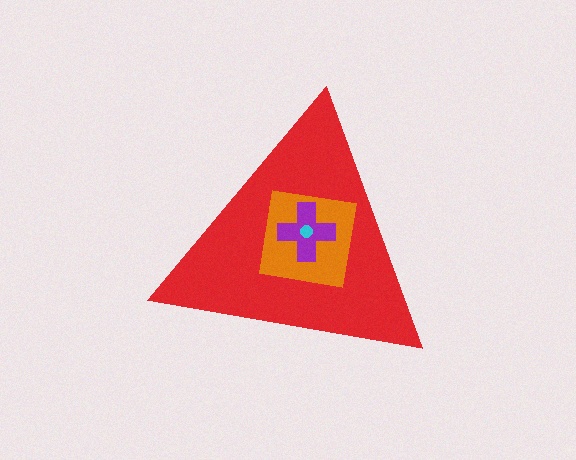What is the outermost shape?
The red triangle.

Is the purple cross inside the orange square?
Yes.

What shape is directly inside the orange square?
The purple cross.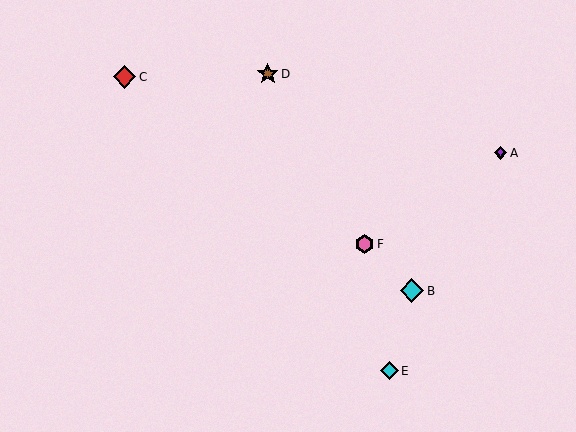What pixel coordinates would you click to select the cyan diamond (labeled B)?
Click at (412, 291) to select the cyan diamond B.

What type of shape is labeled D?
Shape D is a brown star.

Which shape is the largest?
The cyan diamond (labeled B) is the largest.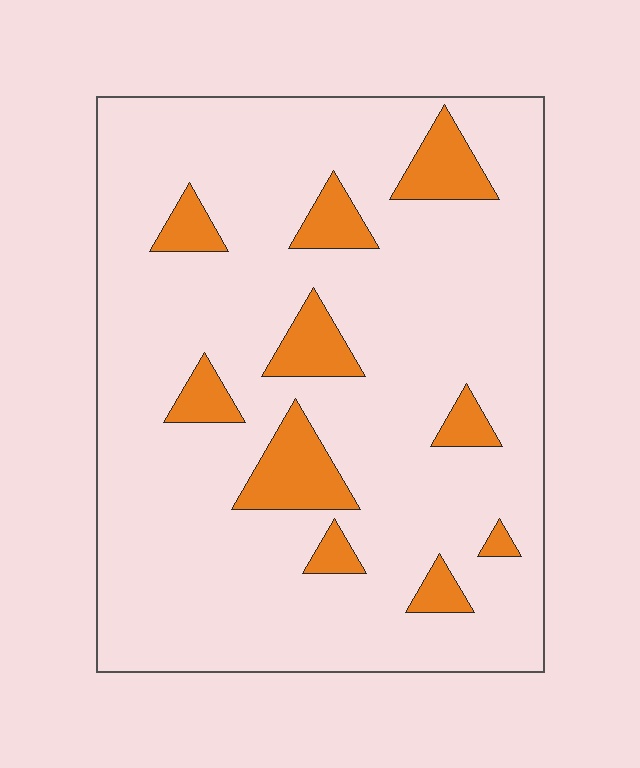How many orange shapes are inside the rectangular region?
10.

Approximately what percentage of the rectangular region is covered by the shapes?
Approximately 15%.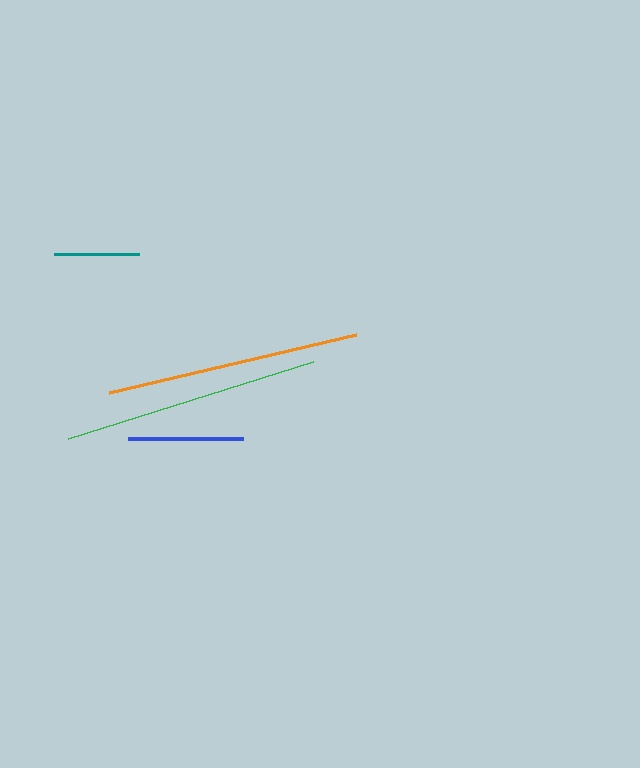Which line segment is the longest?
The green line is the longest at approximately 256 pixels.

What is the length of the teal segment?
The teal segment is approximately 84 pixels long.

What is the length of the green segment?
The green segment is approximately 256 pixels long.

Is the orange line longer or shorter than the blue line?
The orange line is longer than the blue line.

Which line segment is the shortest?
The teal line is the shortest at approximately 84 pixels.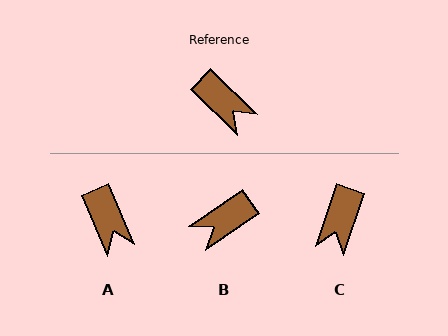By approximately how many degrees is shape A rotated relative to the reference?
Approximately 21 degrees clockwise.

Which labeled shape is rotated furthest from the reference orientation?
B, about 101 degrees away.